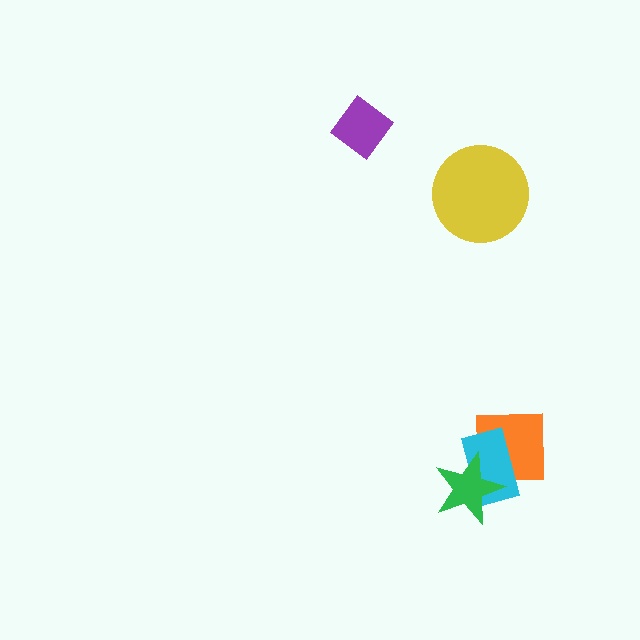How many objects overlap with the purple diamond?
0 objects overlap with the purple diamond.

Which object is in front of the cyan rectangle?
The green star is in front of the cyan rectangle.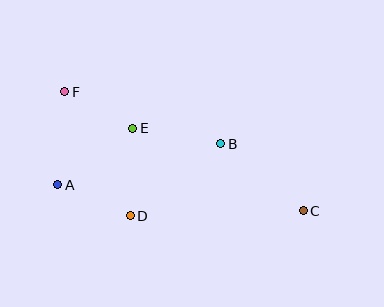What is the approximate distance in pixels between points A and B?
The distance between A and B is approximately 168 pixels.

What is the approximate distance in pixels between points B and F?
The distance between B and F is approximately 164 pixels.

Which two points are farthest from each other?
Points C and F are farthest from each other.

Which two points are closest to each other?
Points E and F are closest to each other.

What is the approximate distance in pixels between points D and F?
The distance between D and F is approximately 140 pixels.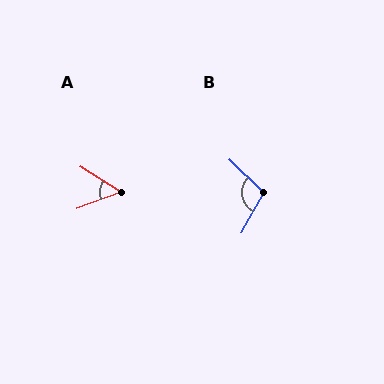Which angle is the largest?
B, at approximately 105 degrees.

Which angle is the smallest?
A, at approximately 53 degrees.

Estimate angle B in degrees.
Approximately 105 degrees.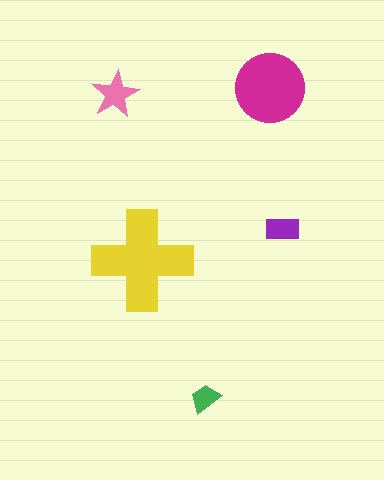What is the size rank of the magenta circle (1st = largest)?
2nd.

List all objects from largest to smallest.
The yellow cross, the magenta circle, the pink star, the purple rectangle, the green trapezoid.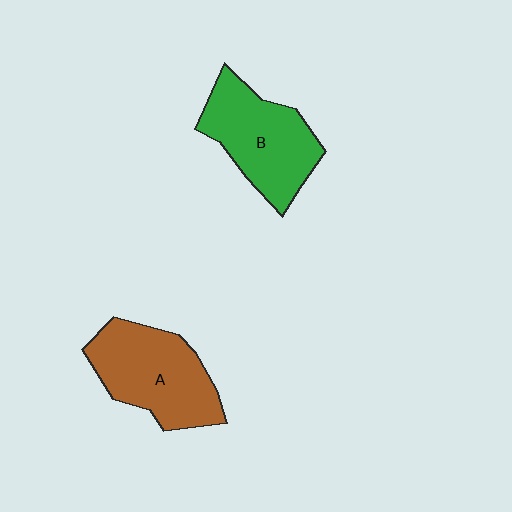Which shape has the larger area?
Shape A (brown).